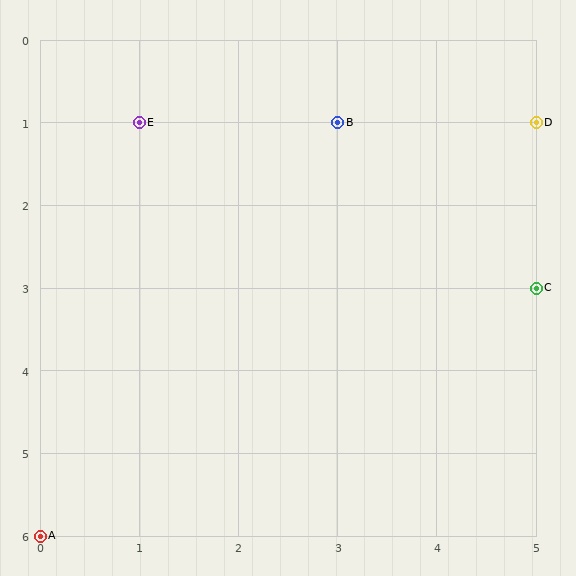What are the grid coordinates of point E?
Point E is at grid coordinates (1, 1).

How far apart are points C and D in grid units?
Points C and D are 2 rows apart.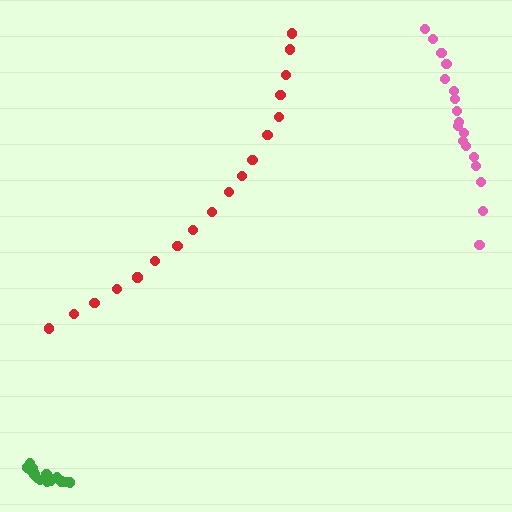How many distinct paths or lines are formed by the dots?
There are 3 distinct paths.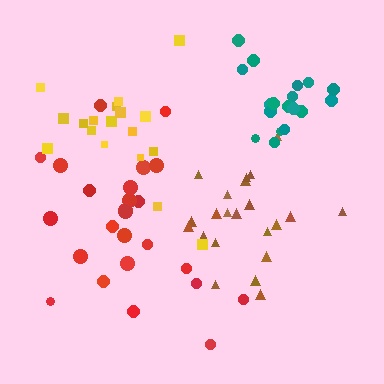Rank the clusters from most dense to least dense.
teal, brown, red, yellow.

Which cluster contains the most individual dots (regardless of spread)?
Red (26).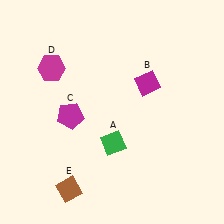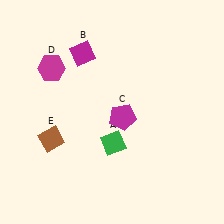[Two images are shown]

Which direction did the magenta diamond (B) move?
The magenta diamond (B) moved left.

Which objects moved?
The objects that moved are: the magenta diamond (B), the magenta pentagon (C), the brown diamond (E).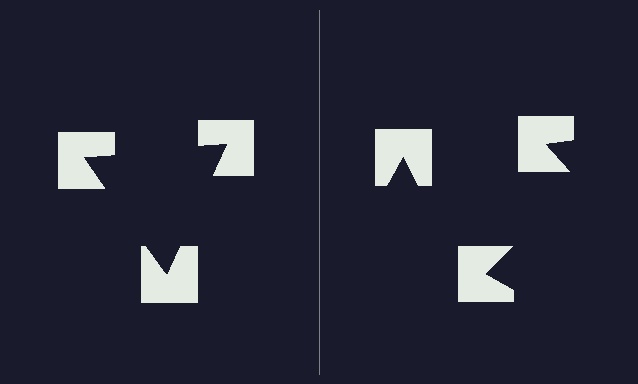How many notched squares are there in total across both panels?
6 — 3 on each side.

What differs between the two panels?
The notched squares are positioned identically on both sides; only the wedge orientations differ. On the left they align to a triangle; on the right they are misaligned.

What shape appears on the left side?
An illusory triangle.